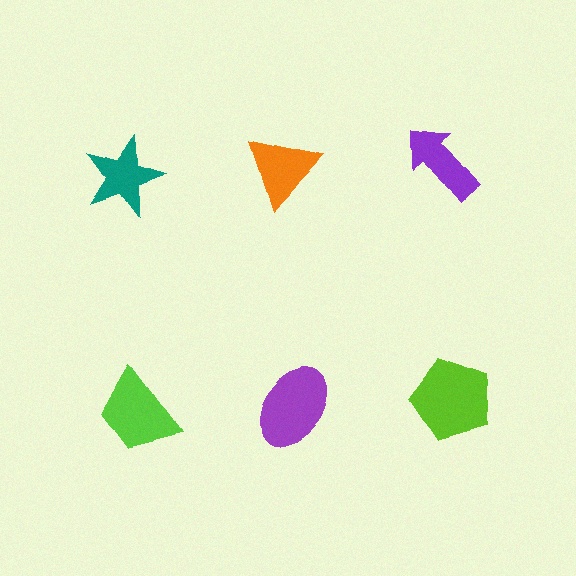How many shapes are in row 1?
3 shapes.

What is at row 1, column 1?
A teal star.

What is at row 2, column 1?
A lime trapezoid.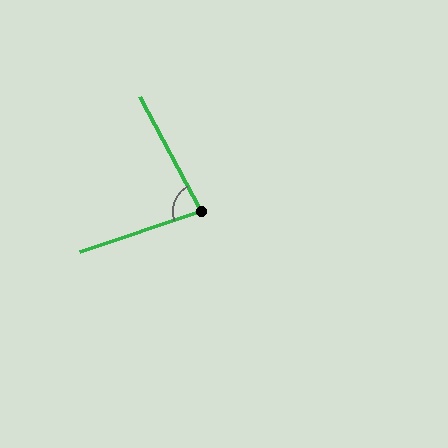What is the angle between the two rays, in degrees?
Approximately 80 degrees.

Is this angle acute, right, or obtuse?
It is acute.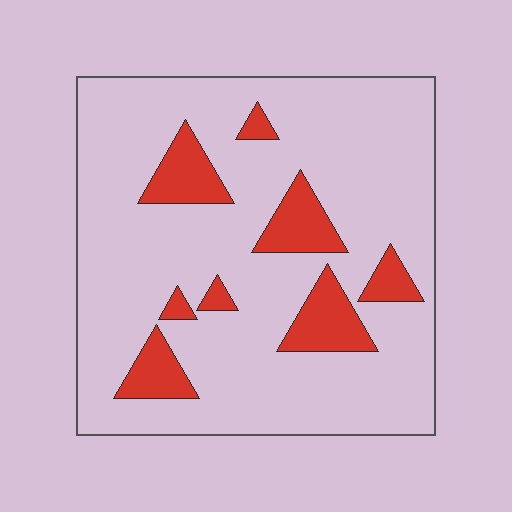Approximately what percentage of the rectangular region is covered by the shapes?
Approximately 15%.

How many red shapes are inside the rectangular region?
8.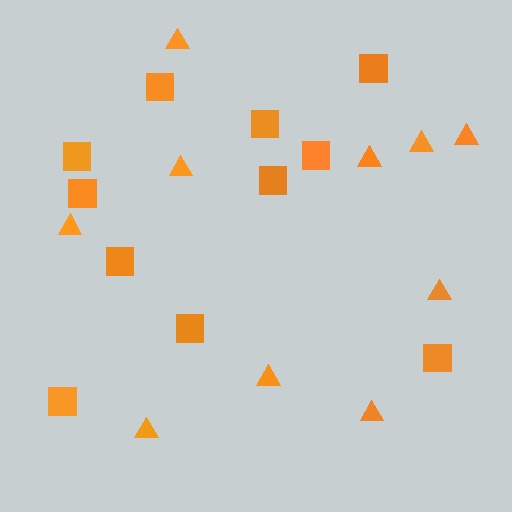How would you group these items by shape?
There are 2 groups: one group of triangles (10) and one group of squares (11).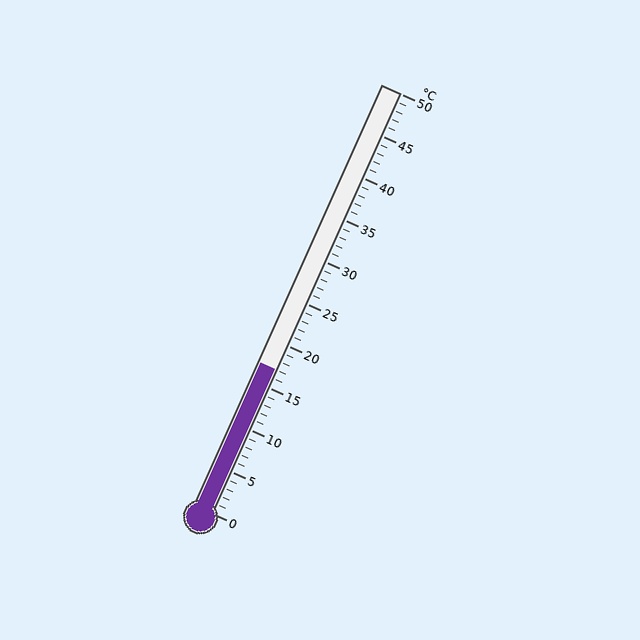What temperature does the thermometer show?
The thermometer shows approximately 17°C.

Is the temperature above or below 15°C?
The temperature is above 15°C.